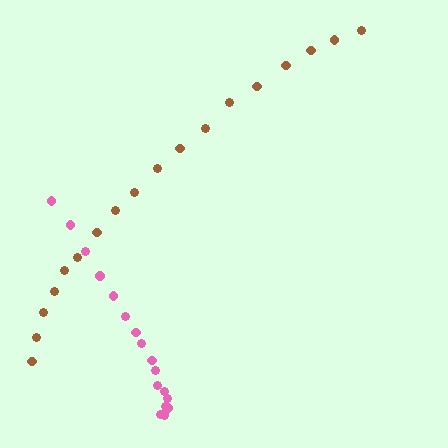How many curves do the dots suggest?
There are 2 distinct paths.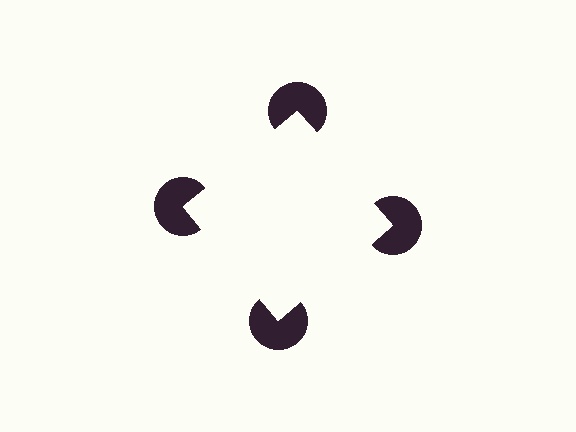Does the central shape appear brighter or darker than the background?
It typically appears slightly brighter than the background, even though no actual brightness change is drawn.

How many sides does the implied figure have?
4 sides.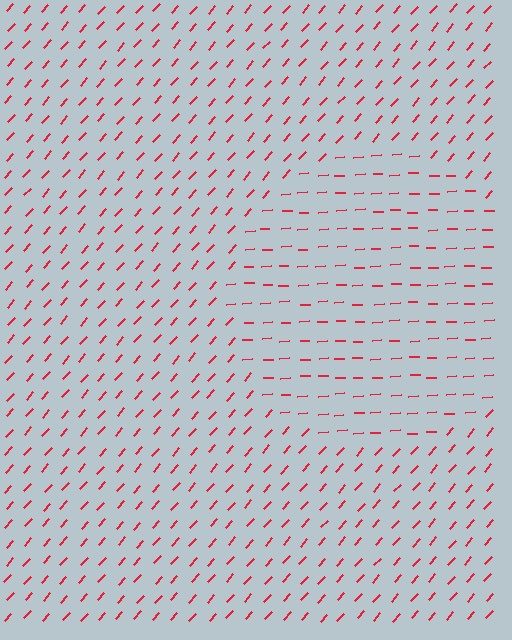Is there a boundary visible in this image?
Yes, there is a texture boundary formed by a change in line orientation.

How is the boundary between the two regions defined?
The boundary is defined purely by a change in line orientation (approximately 45 degrees difference). All lines are the same color and thickness.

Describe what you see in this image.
The image is filled with small red line segments. A circle region in the image has lines oriented differently from the surrounding lines, creating a visible texture boundary.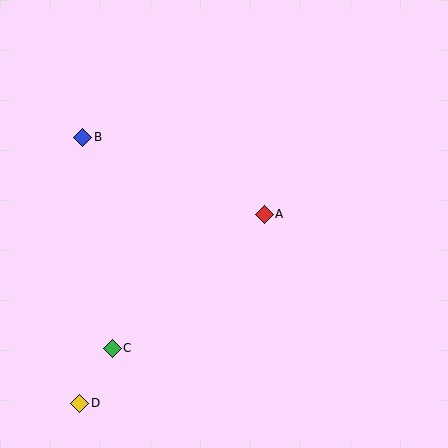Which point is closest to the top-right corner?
Point A is closest to the top-right corner.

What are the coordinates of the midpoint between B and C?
The midpoint between B and C is at (97, 243).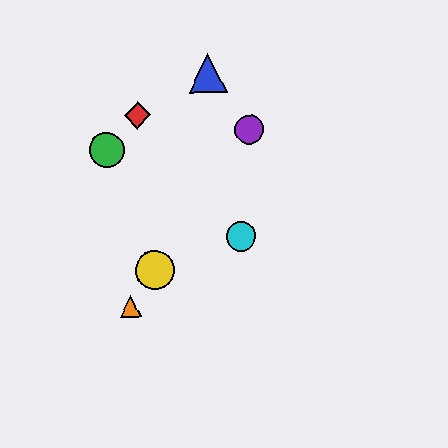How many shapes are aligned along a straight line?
3 shapes (the yellow circle, the purple circle, the orange triangle) are aligned along a straight line.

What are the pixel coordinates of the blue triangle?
The blue triangle is at (208, 73).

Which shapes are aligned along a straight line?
The yellow circle, the purple circle, the orange triangle are aligned along a straight line.